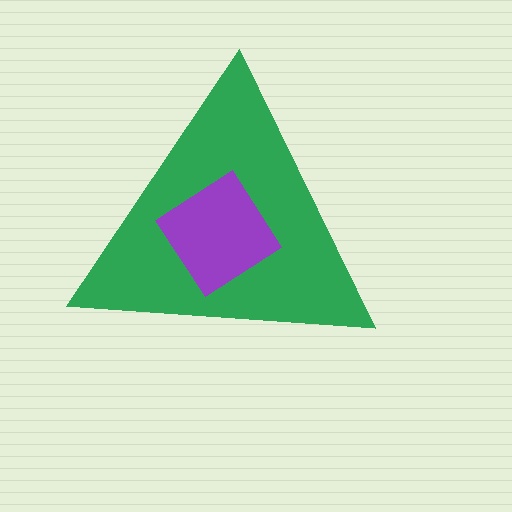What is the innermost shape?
The purple diamond.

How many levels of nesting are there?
2.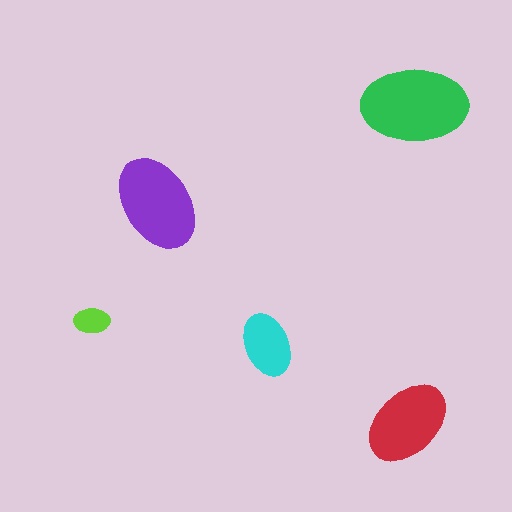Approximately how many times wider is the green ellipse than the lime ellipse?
About 3 times wider.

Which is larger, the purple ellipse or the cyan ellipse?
The purple one.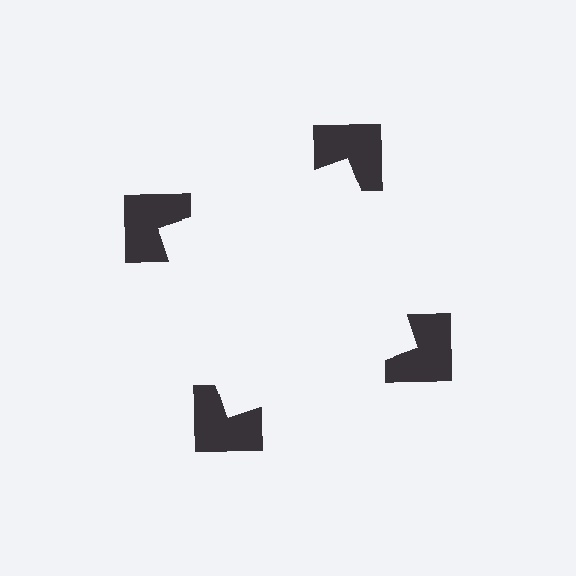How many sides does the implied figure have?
4 sides.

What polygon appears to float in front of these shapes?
An illusory square — its edges are inferred from the aligned wedge cuts in the notched squares, not physically drawn.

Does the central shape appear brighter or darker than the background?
It typically appears slightly brighter than the background, even though no actual brightness change is drawn.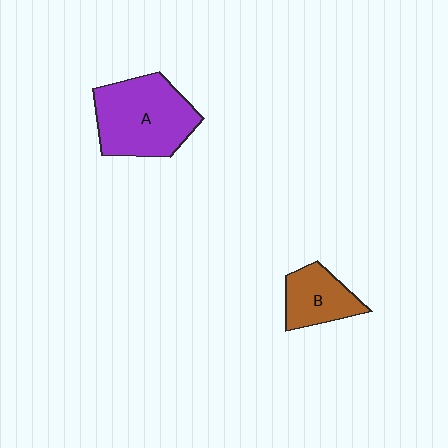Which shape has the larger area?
Shape A (purple).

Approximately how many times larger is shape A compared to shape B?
Approximately 1.9 times.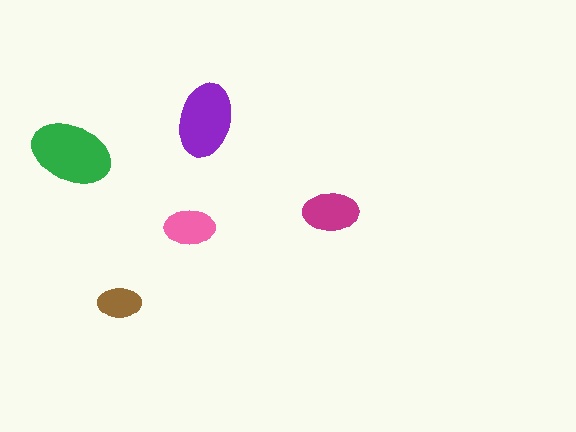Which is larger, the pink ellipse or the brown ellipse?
The pink one.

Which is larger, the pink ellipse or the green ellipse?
The green one.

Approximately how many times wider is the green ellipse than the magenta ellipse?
About 1.5 times wider.